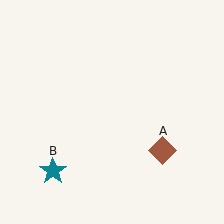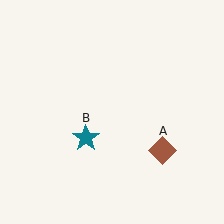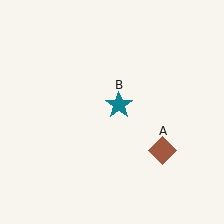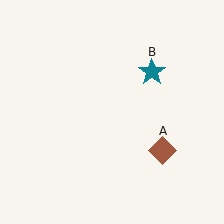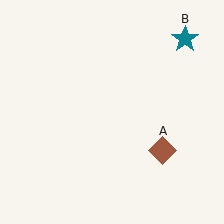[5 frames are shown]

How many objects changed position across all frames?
1 object changed position: teal star (object B).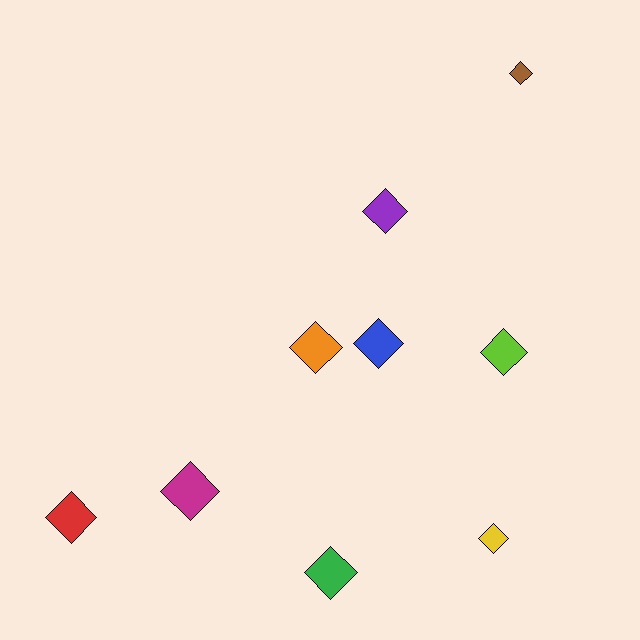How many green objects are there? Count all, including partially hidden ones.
There is 1 green object.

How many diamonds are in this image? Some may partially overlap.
There are 9 diamonds.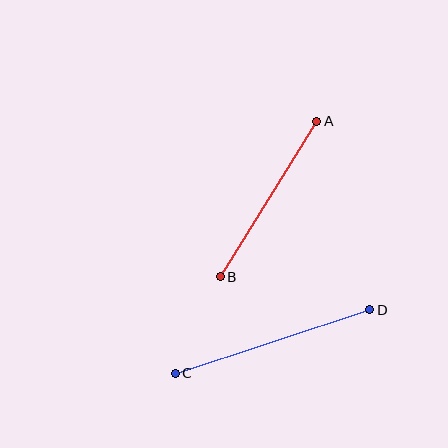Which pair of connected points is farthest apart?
Points C and D are farthest apart.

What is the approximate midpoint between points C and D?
The midpoint is at approximately (273, 341) pixels.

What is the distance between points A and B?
The distance is approximately 183 pixels.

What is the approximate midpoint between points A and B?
The midpoint is at approximately (268, 199) pixels.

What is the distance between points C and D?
The distance is approximately 204 pixels.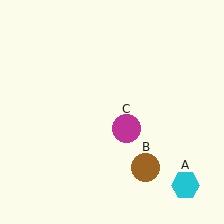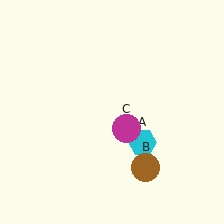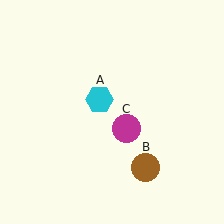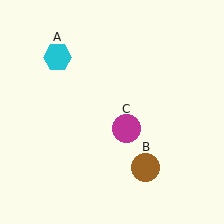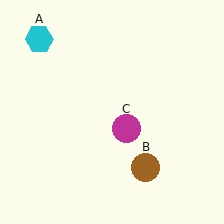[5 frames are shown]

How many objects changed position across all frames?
1 object changed position: cyan hexagon (object A).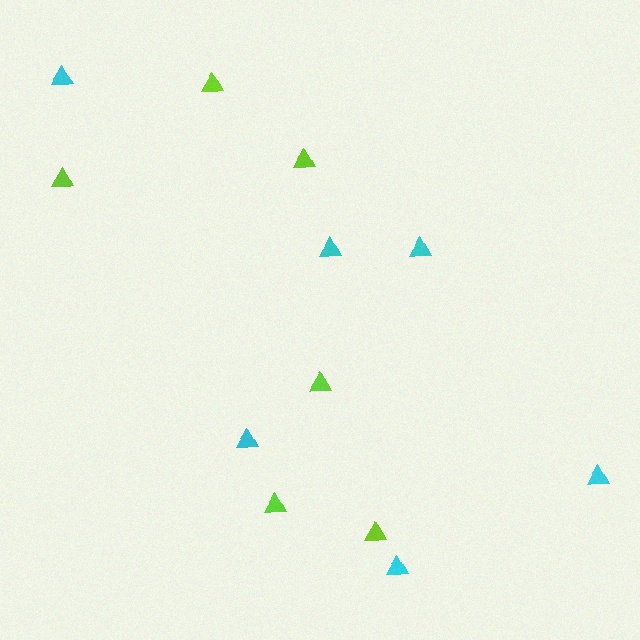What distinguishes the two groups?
There are 2 groups: one group of cyan triangles (6) and one group of lime triangles (6).